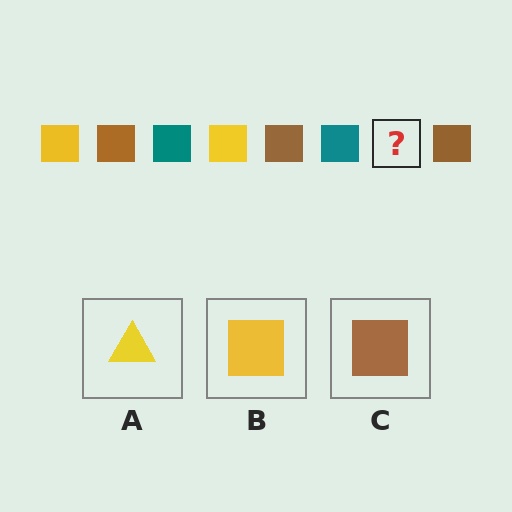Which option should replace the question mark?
Option B.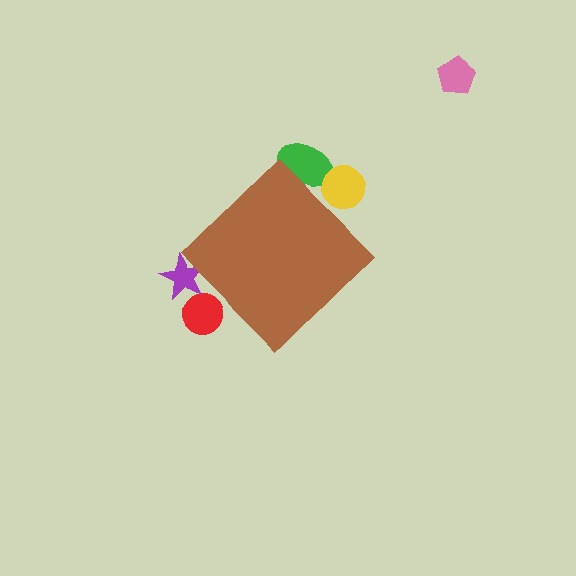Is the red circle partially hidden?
Yes, the red circle is partially hidden behind the brown diamond.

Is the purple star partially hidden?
Yes, the purple star is partially hidden behind the brown diamond.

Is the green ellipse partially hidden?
Yes, the green ellipse is partially hidden behind the brown diamond.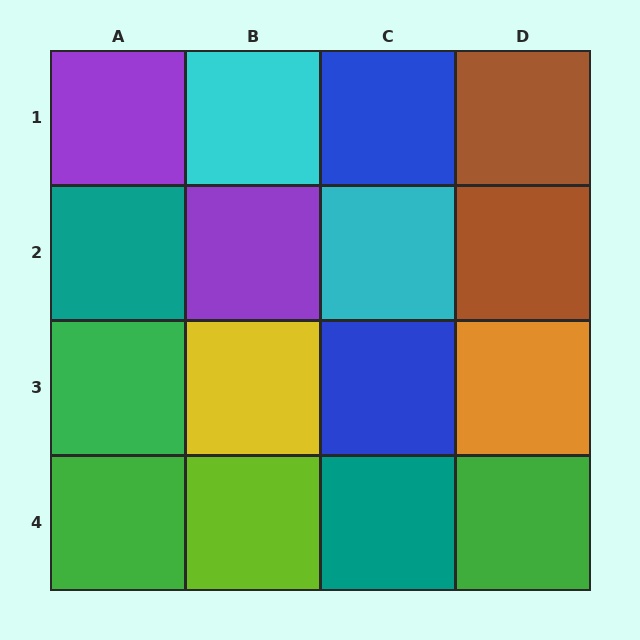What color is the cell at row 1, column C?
Blue.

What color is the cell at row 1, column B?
Cyan.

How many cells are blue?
2 cells are blue.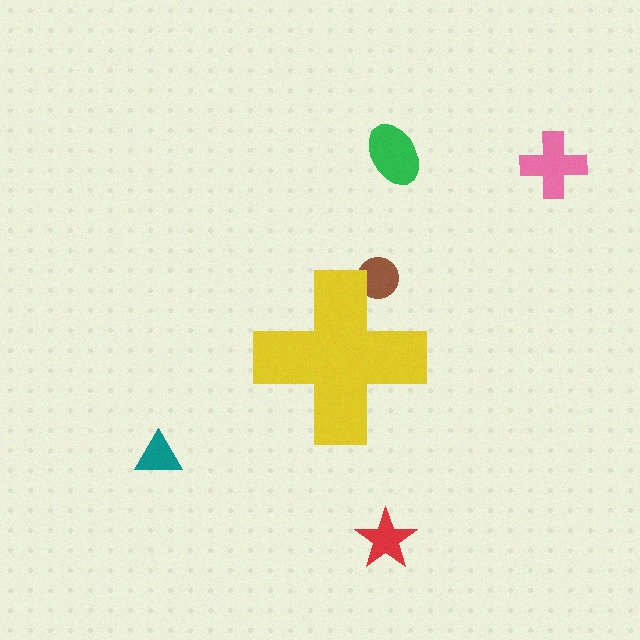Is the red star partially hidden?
No, the red star is fully visible.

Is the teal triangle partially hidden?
No, the teal triangle is fully visible.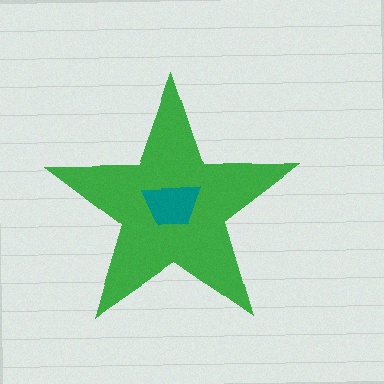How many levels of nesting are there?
2.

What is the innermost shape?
The teal trapezoid.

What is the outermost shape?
The green star.